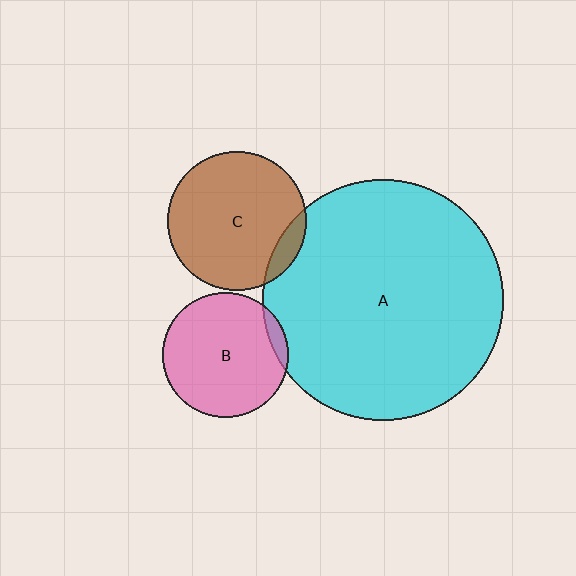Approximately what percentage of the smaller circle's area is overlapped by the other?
Approximately 5%.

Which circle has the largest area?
Circle A (cyan).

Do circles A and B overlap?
Yes.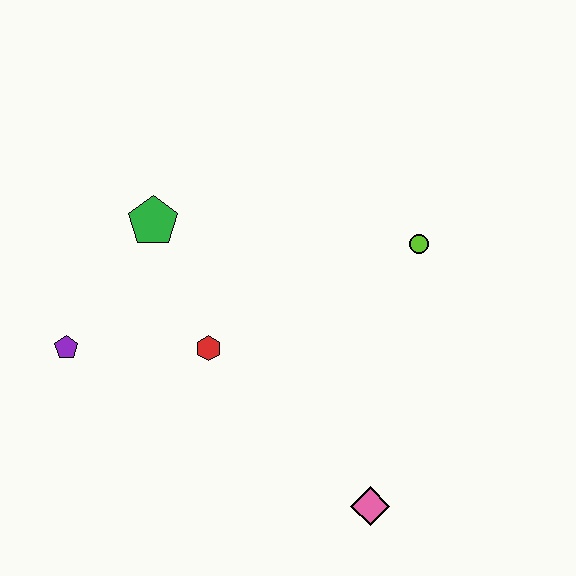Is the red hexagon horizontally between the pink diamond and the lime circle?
No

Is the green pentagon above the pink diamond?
Yes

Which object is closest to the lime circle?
The red hexagon is closest to the lime circle.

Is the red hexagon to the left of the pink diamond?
Yes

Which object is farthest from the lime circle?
The purple pentagon is farthest from the lime circle.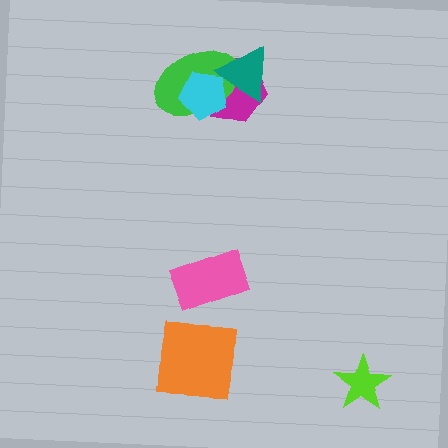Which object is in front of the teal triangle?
The cyan pentagon is in front of the teal triangle.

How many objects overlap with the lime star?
0 objects overlap with the lime star.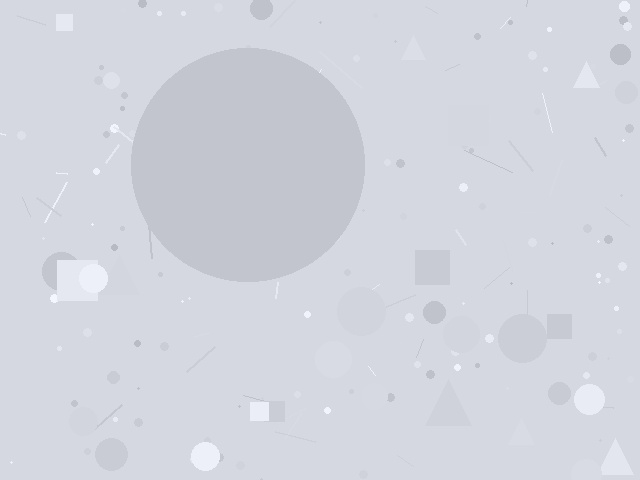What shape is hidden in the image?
A circle is hidden in the image.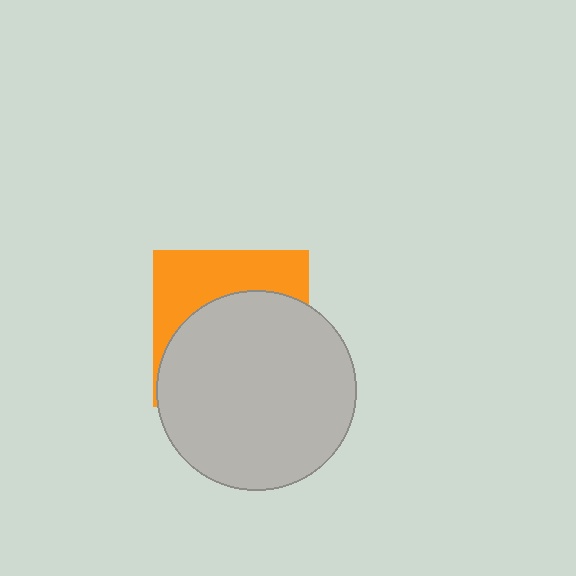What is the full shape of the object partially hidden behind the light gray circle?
The partially hidden object is an orange square.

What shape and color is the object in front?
The object in front is a light gray circle.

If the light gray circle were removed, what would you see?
You would see the complete orange square.